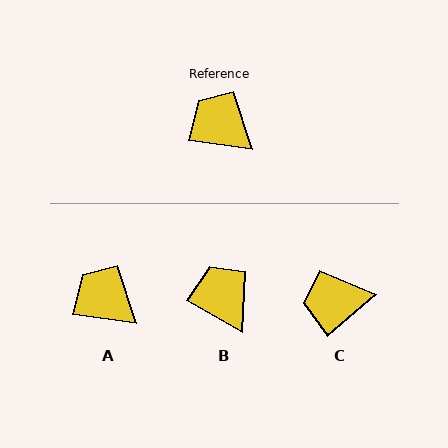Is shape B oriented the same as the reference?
No, it is off by about 21 degrees.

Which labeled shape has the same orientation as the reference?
A.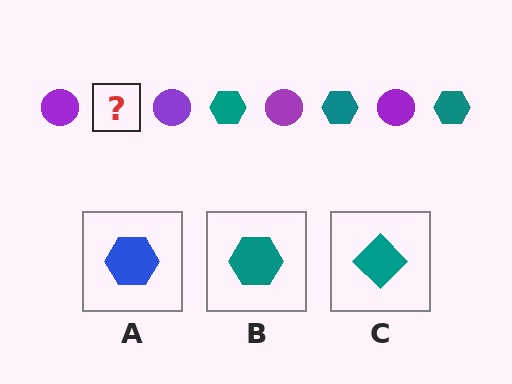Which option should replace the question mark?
Option B.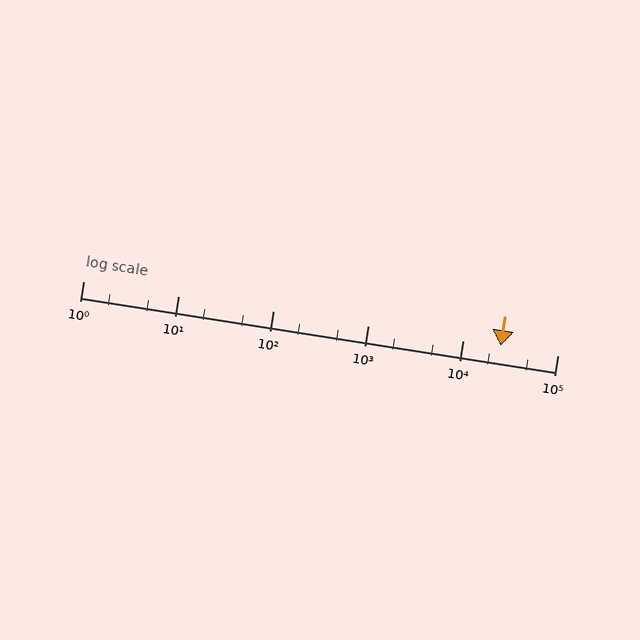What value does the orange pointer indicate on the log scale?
The pointer indicates approximately 25000.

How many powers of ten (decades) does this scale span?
The scale spans 5 decades, from 1 to 100000.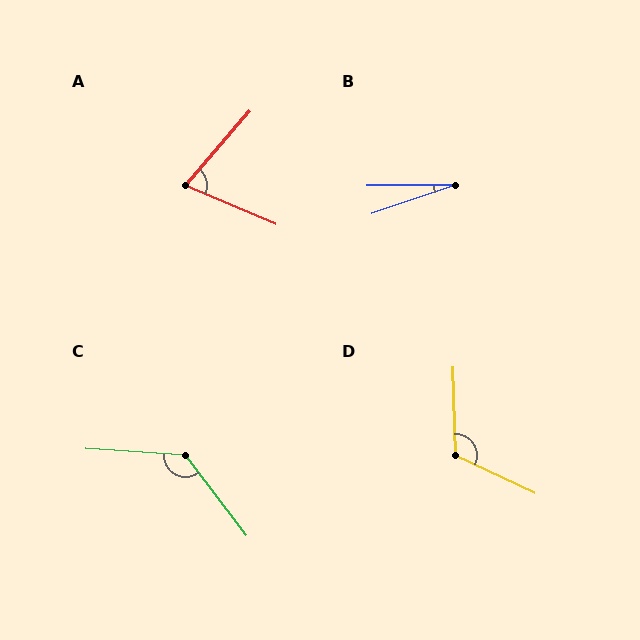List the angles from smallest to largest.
B (19°), A (72°), D (117°), C (131°).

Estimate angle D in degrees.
Approximately 117 degrees.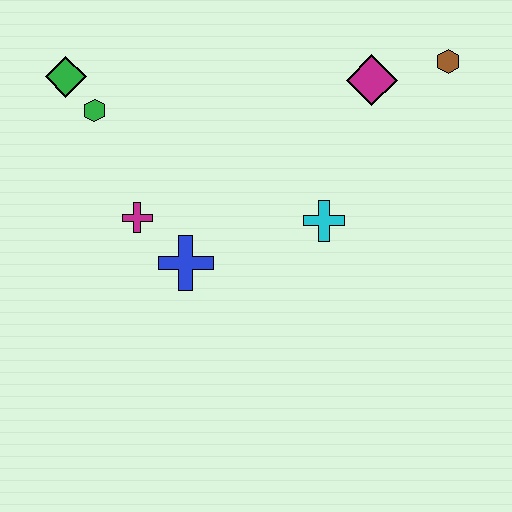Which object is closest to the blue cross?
The magenta cross is closest to the blue cross.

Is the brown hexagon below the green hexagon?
No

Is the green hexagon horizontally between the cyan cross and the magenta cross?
No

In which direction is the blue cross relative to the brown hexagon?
The blue cross is to the left of the brown hexagon.